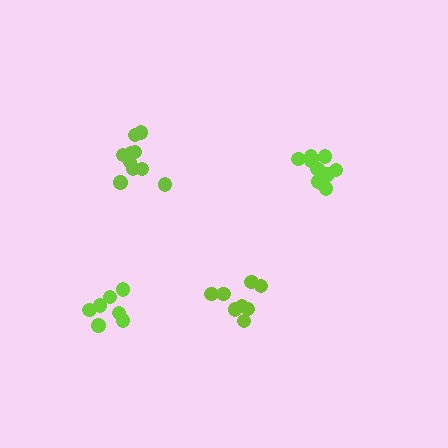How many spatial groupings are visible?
There are 4 spatial groupings.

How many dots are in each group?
Group 1: 8 dots, Group 2: 12 dots, Group 3: 10 dots, Group 4: 7 dots (37 total).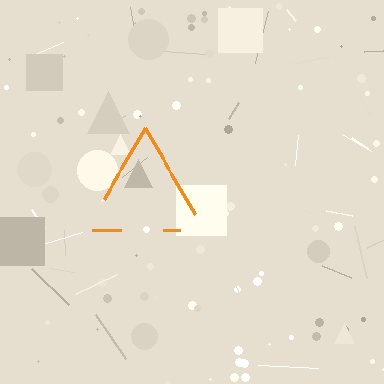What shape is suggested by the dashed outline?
The dashed outline suggests a triangle.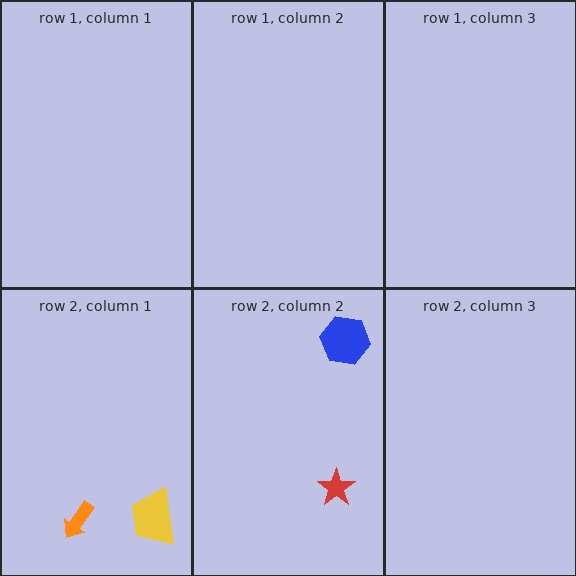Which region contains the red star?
The row 2, column 2 region.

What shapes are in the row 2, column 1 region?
The yellow trapezoid, the orange arrow.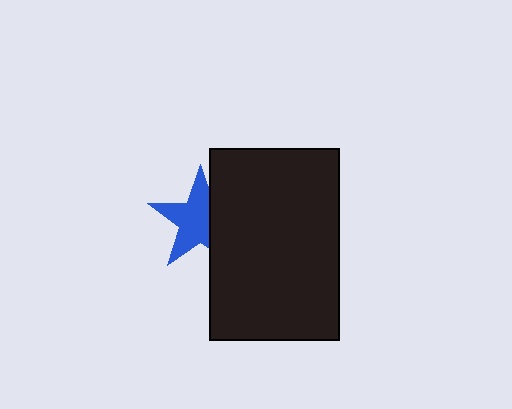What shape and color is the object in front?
The object in front is a black rectangle.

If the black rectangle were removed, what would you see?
You would see the complete blue star.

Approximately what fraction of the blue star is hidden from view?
Roughly 33% of the blue star is hidden behind the black rectangle.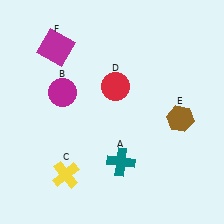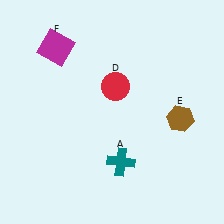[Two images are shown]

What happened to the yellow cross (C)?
The yellow cross (C) was removed in Image 2. It was in the bottom-left area of Image 1.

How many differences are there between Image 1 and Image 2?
There are 2 differences between the two images.